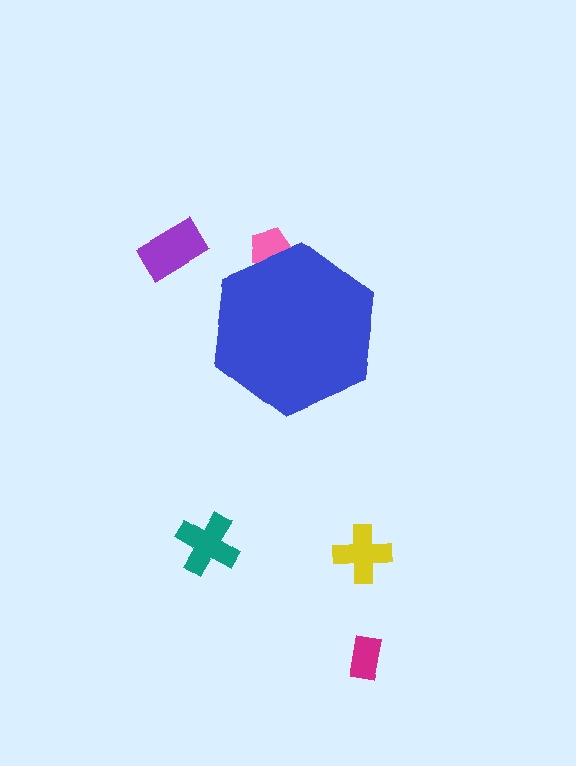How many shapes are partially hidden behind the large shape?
1 shape is partially hidden.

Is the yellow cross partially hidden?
No, the yellow cross is fully visible.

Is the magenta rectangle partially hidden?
No, the magenta rectangle is fully visible.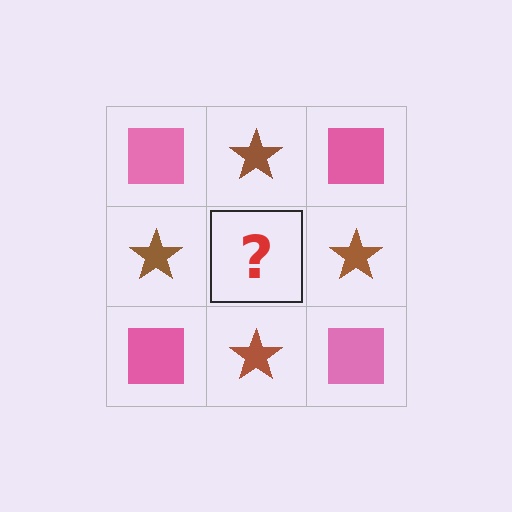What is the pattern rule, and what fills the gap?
The rule is that it alternates pink square and brown star in a checkerboard pattern. The gap should be filled with a pink square.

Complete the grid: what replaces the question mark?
The question mark should be replaced with a pink square.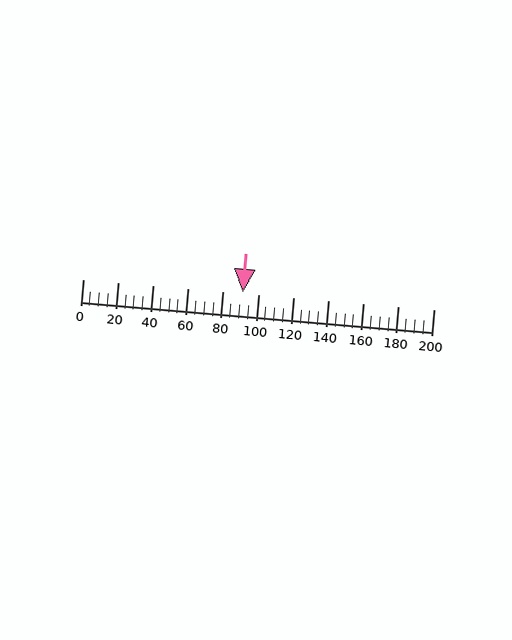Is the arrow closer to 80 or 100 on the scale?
The arrow is closer to 100.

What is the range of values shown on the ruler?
The ruler shows values from 0 to 200.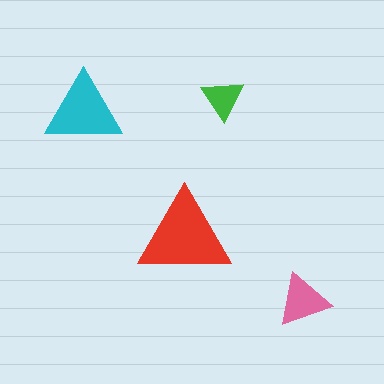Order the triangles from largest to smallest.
the red one, the cyan one, the pink one, the green one.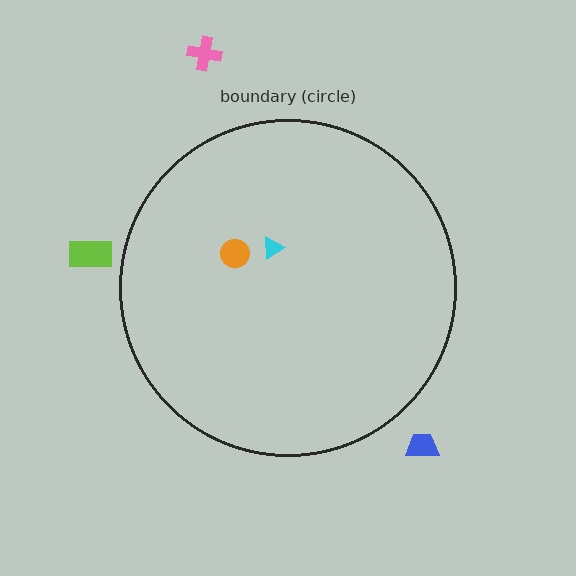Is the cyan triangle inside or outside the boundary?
Inside.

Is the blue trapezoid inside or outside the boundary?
Outside.